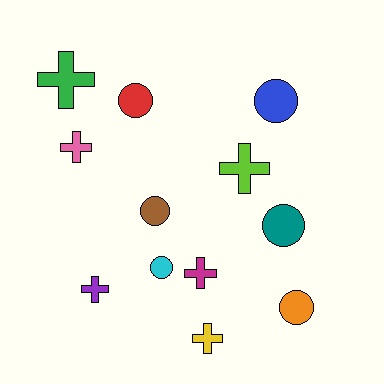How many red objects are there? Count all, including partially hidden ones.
There is 1 red object.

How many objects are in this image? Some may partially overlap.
There are 12 objects.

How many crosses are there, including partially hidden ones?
There are 6 crosses.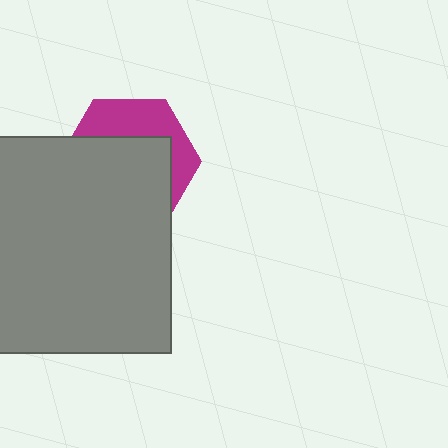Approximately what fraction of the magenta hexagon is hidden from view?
Roughly 65% of the magenta hexagon is hidden behind the gray square.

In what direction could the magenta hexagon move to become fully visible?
The magenta hexagon could move up. That would shift it out from behind the gray square entirely.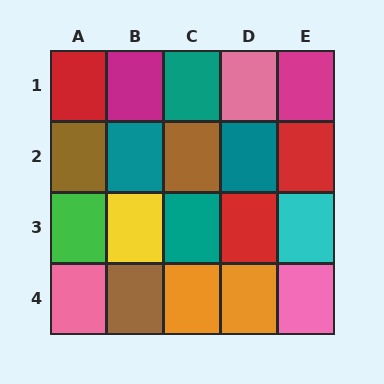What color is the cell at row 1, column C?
Teal.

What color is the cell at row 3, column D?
Red.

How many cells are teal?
4 cells are teal.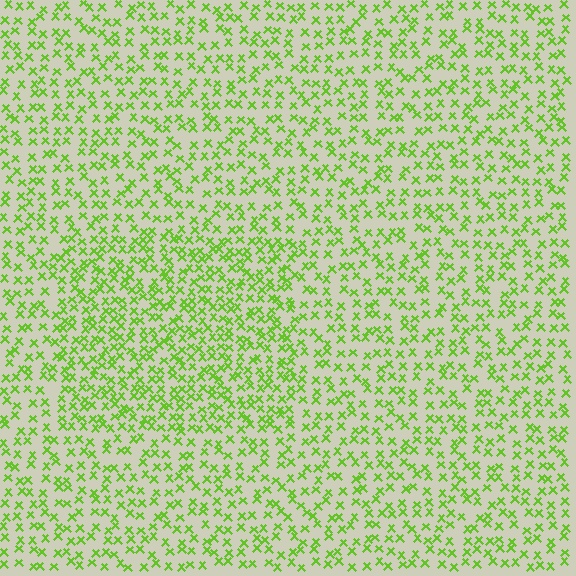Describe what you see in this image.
The image contains small lime elements arranged at two different densities. A rectangle-shaped region is visible where the elements are more densely packed than the surrounding area.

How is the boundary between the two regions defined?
The boundary is defined by a change in element density (approximately 1.6x ratio). All elements are the same color, size, and shape.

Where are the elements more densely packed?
The elements are more densely packed inside the rectangle boundary.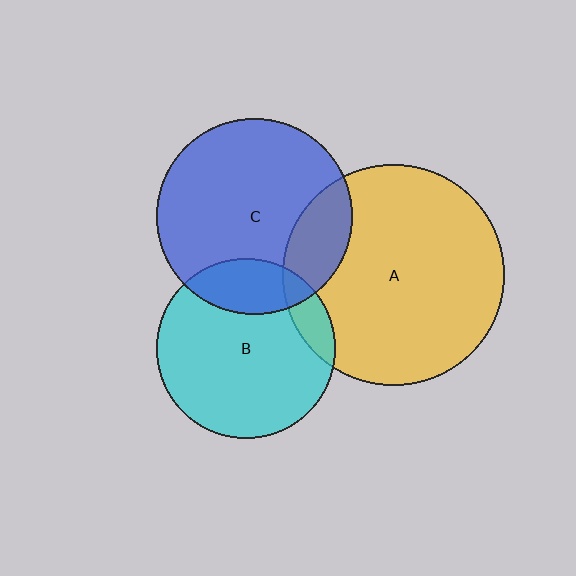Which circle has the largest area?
Circle A (yellow).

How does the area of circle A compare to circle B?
Approximately 1.5 times.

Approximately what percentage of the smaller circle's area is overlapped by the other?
Approximately 10%.